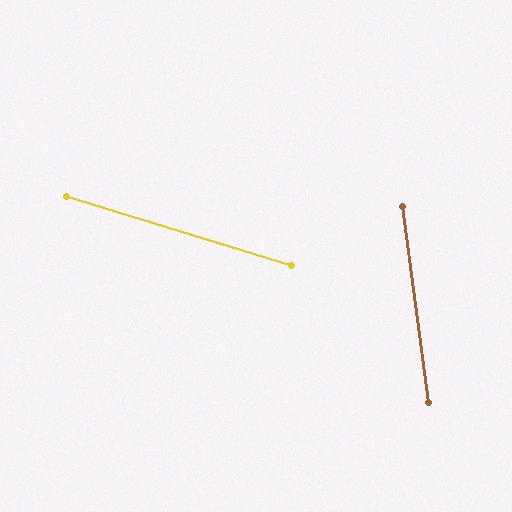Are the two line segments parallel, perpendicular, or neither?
Neither parallel nor perpendicular — they differ by about 65°.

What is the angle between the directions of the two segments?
Approximately 65 degrees.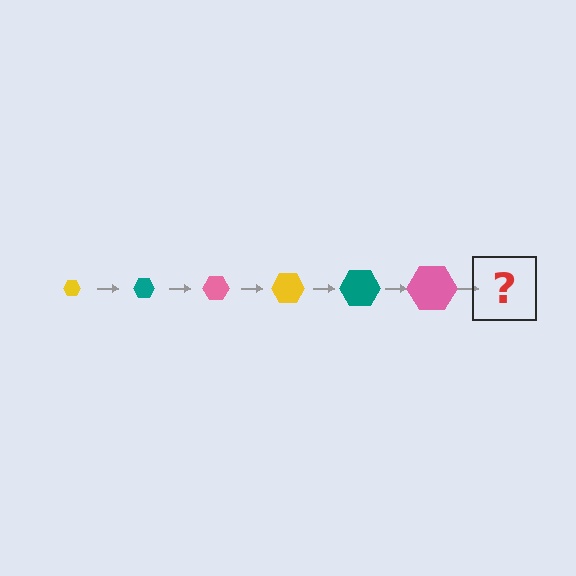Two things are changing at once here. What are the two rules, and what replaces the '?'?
The two rules are that the hexagon grows larger each step and the color cycles through yellow, teal, and pink. The '?' should be a yellow hexagon, larger than the previous one.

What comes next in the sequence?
The next element should be a yellow hexagon, larger than the previous one.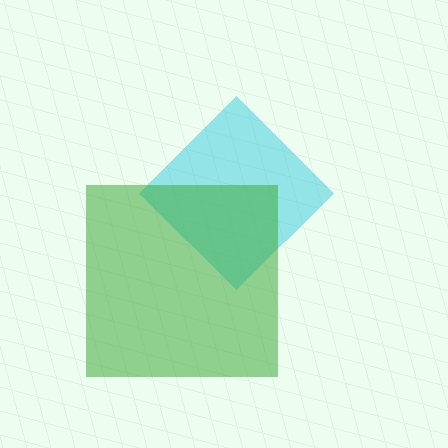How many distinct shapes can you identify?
There are 2 distinct shapes: a cyan diamond, a green square.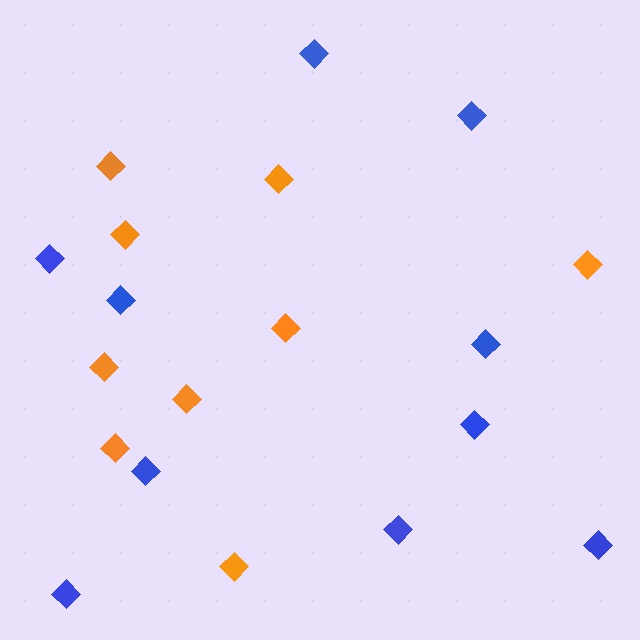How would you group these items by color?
There are 2 groups: one group of orange diamonds (9) and one group of blue diamonds (10).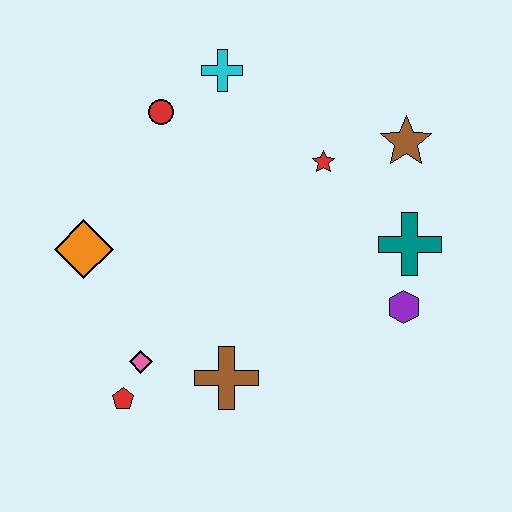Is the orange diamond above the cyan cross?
No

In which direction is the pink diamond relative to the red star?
The pink diamond is below the red star.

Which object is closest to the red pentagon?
The pink diamond is closest to the red pentagon.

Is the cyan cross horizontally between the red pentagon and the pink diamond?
No